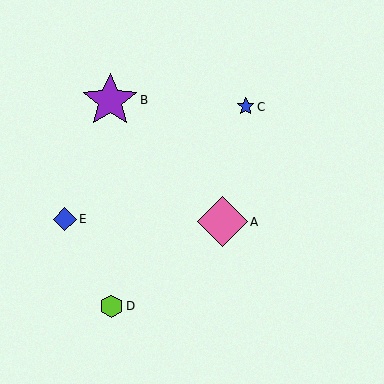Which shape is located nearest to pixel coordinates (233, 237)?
The pink diamond (labeled A) at (223, 222) is nearest to that location.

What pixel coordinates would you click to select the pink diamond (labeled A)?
Click at (223, 222) to select the pink diamond A.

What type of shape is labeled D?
Shape D is a lime hexagon.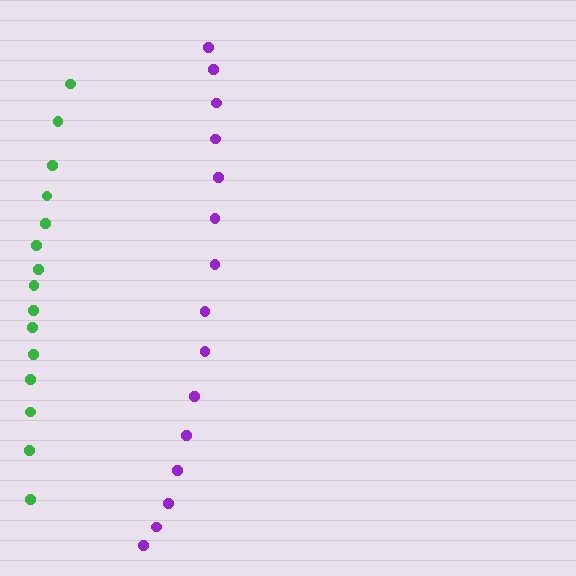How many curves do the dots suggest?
There are 2 distinct paths.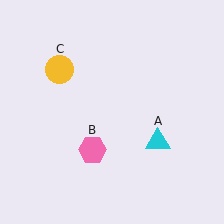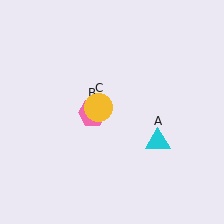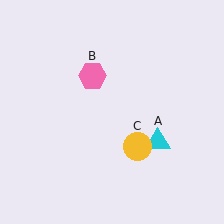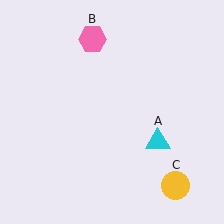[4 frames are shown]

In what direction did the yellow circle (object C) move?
The yellow circle (object C) moved down and to the right.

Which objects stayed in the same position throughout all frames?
Cyan triangle (object A) remained stationary.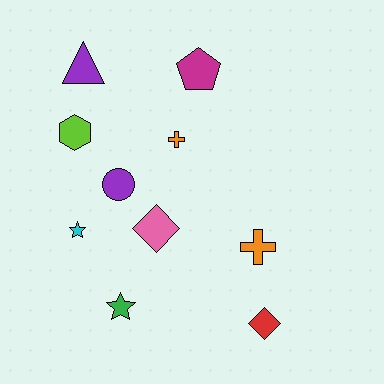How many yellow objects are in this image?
There are no yellow objects.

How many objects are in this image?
There are 10 objects.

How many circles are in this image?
There is 1 circle.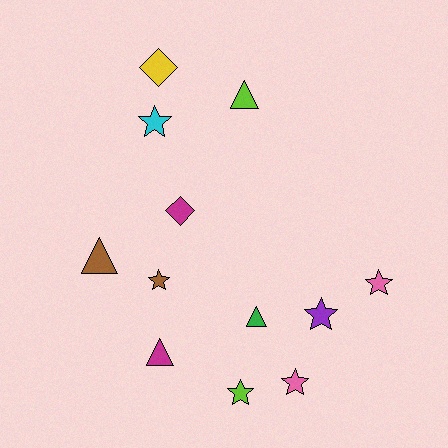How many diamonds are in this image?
There are 2 diamonds.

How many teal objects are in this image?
There are no teal objects.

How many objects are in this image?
There are 12 objects.